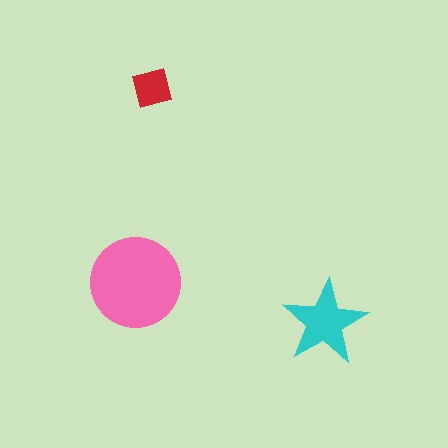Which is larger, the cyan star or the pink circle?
The pink circle.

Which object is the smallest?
The red square.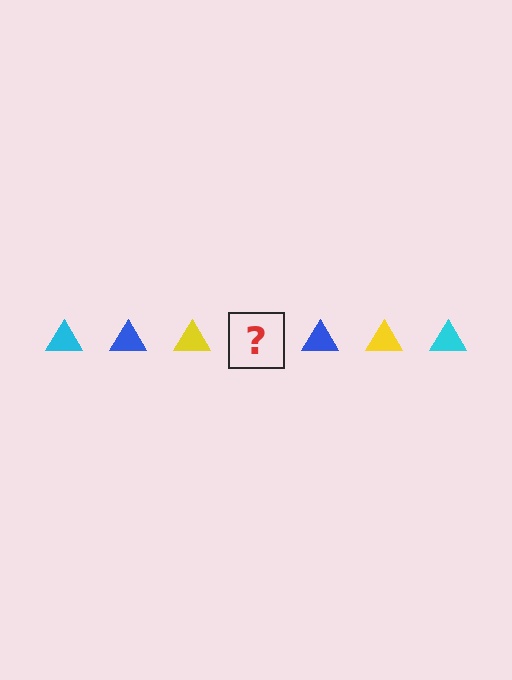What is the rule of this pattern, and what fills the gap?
The rule is that the pattern cycles through cyan, blue, yellow triangles. The gap should be filled with a cyan triangle.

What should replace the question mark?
The question mark should be replaced with a cyan triangle.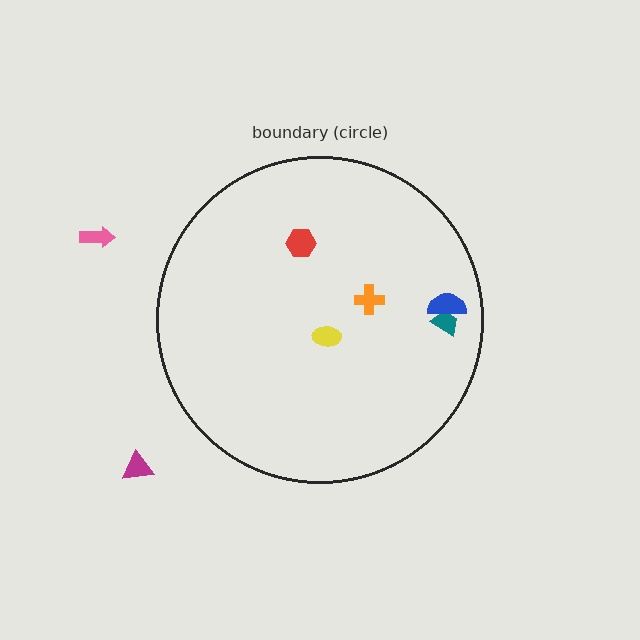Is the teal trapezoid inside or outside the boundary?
Inside.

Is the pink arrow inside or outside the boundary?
Outside.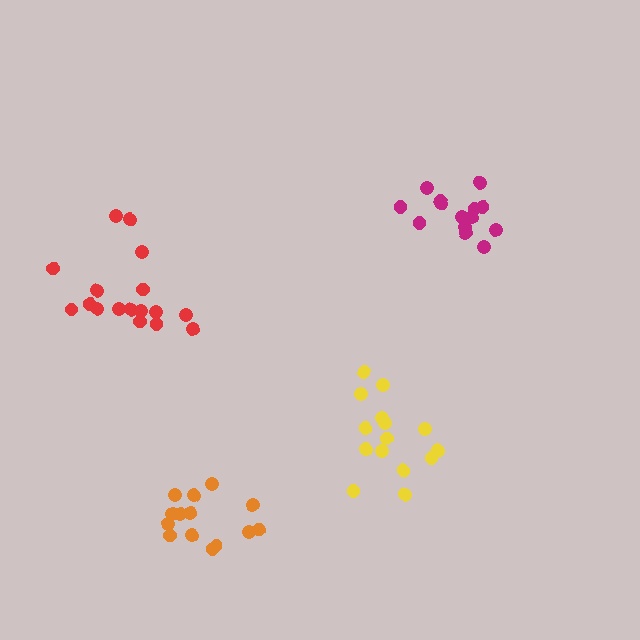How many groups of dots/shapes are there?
There are 4 groups.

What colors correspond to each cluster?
The clusters are colored: yellow, red, magenta, orange.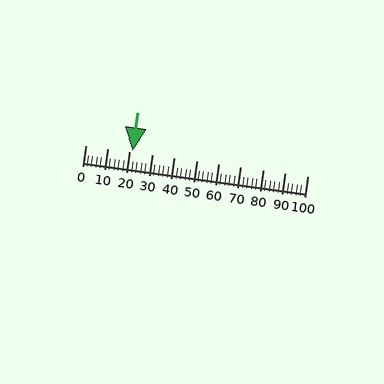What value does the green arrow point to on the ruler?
The green arrow points to approximately 21.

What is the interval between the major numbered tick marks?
The major tick marks are spaced 10 units apart.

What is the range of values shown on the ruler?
The ruler shows values from 0 to 100.